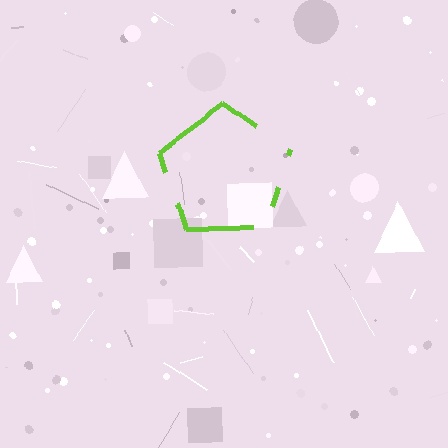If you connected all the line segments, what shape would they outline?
They would outline a pentagon.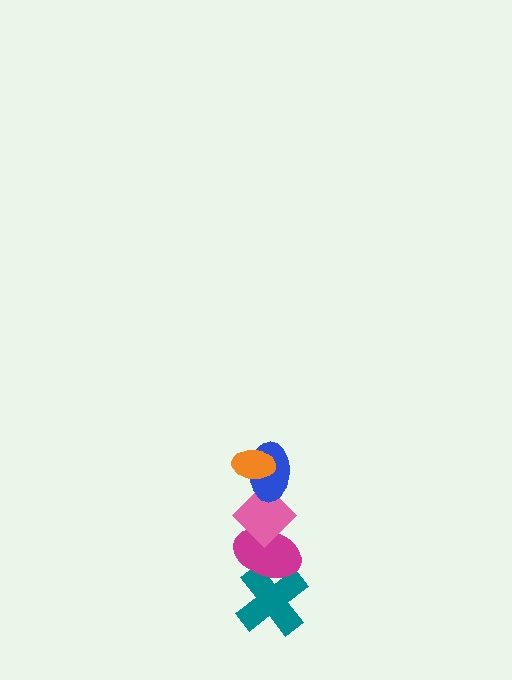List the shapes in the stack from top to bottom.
From top to bottom: the orange ellipse, the blue ellipse, the pink diamond, the magenta ellipse, the teal cross.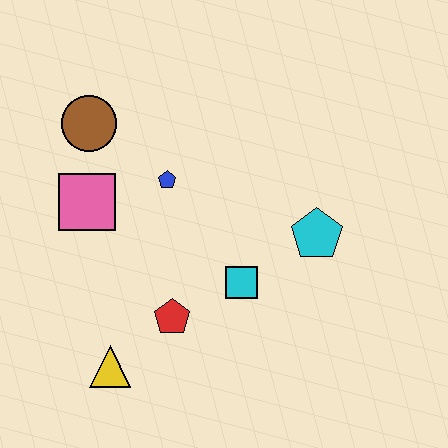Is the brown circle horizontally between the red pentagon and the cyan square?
No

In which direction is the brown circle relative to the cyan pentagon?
The brown circle is to the left of the cyan pentagon.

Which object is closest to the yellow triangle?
The red pentagon is closest to the yellow triangle.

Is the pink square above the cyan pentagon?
Yes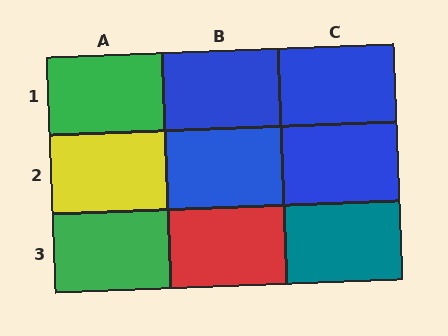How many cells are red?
1 cell is red.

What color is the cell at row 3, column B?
Red.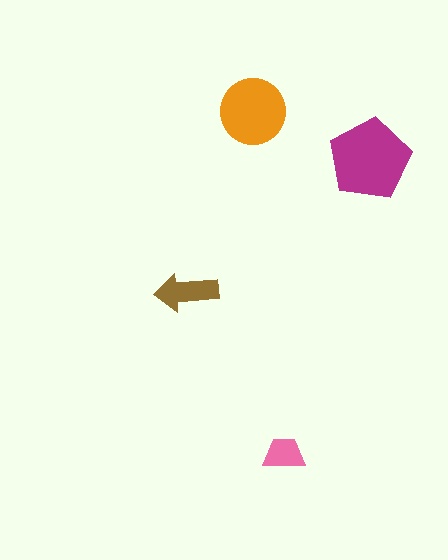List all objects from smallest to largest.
The pink trapezoid, the brown arrow, the orange circle, the magenta pentagon.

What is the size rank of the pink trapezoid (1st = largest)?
4th.